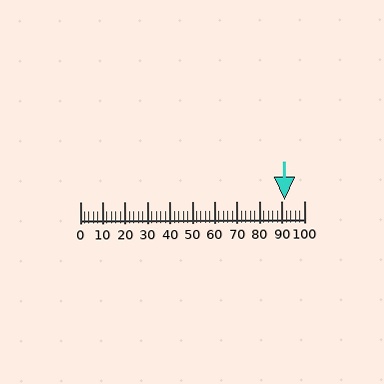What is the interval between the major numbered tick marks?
The major tick marks are spaced 10 units apart.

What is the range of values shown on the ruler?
The ruler shows values from 0 to 100.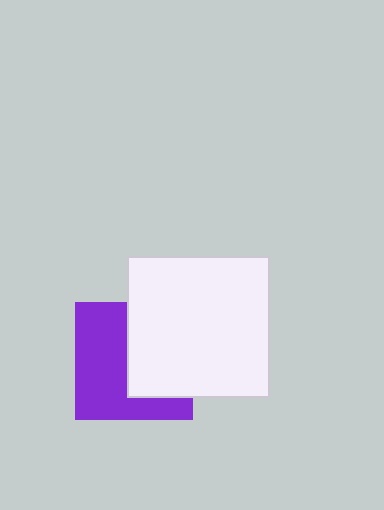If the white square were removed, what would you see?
You would see the complete purple square.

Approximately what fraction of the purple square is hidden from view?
Roughly 46% of the purple square is hidden behind the white square.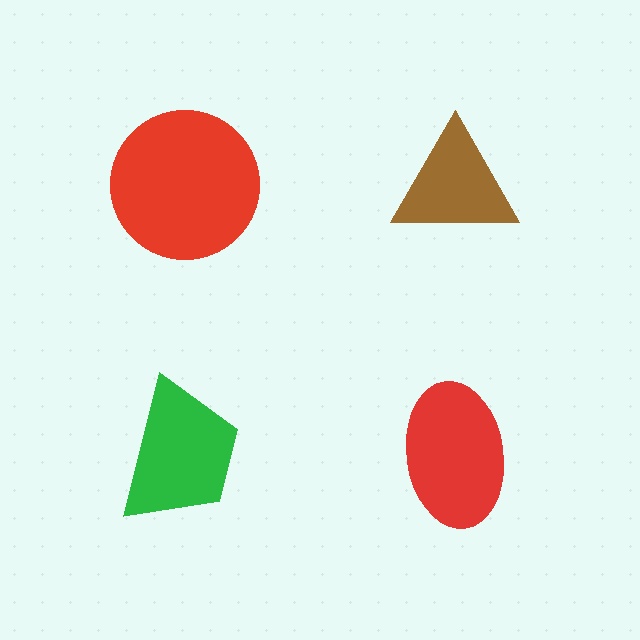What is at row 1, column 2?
A brown triangle.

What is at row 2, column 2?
A red ellipse.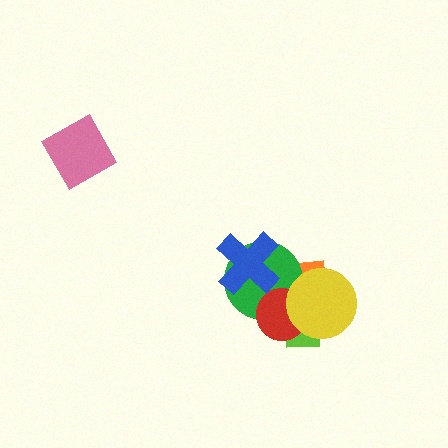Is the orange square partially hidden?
Yes, it is partially covered by another shape.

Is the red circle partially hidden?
Yes, it is partially covered by another shape.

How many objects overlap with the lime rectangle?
4 objects overlap with the lime rectangle.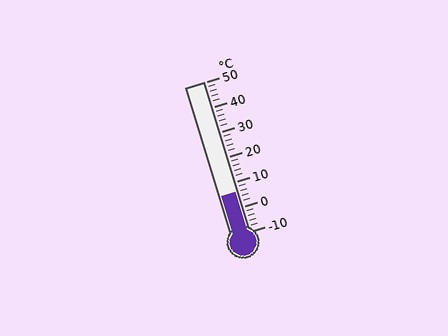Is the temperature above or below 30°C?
The temperature is below 30°C.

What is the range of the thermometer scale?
The thermometer scale ranges from -10°C to 50°C.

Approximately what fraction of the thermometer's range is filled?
The thermometer is filled to approximately 25% of its range.